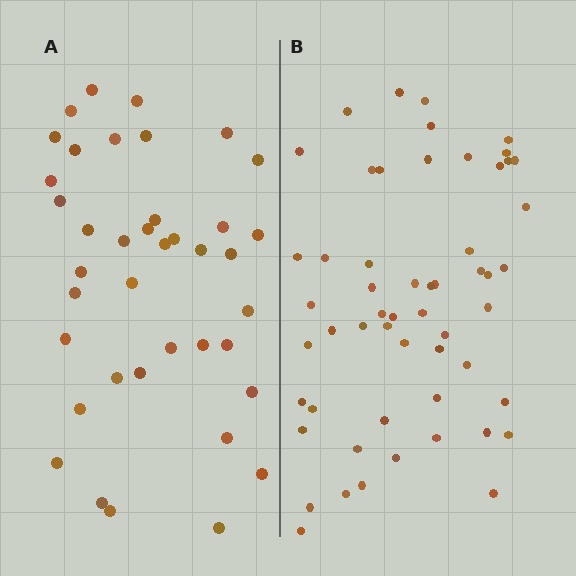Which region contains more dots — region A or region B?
Region B (the right region) has more dots.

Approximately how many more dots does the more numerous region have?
Region B has approximately 15 more dots than region A.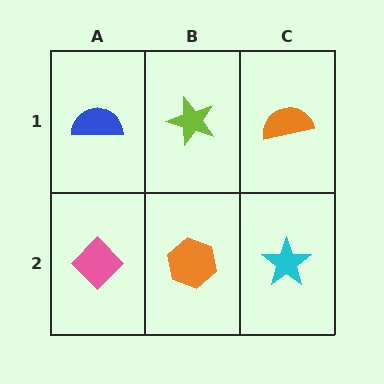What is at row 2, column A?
A pink diamond.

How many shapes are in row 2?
3 shapes.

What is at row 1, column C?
An orange semicircle.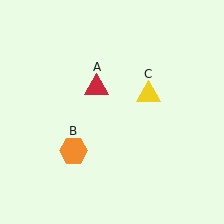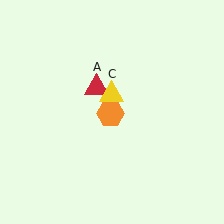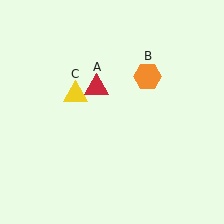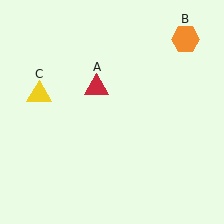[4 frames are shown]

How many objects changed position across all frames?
2 objects changed position: orange hexagon (object B), yellow triangle (object C).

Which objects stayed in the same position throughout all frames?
Red triangle (object A) remained stationary.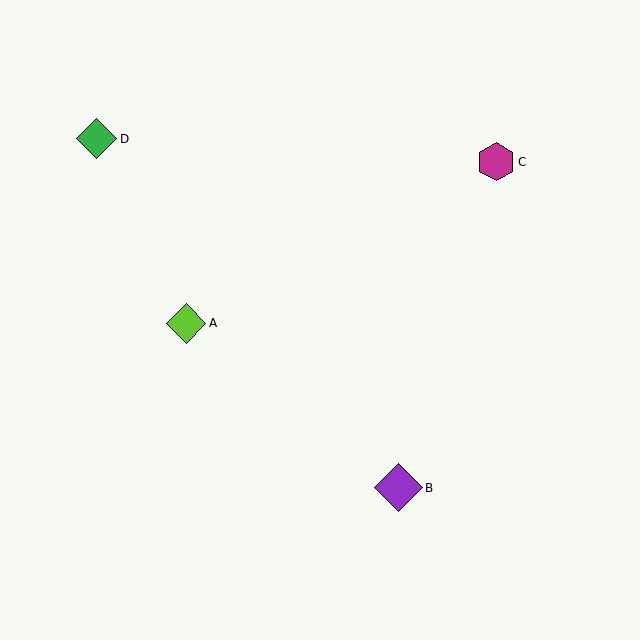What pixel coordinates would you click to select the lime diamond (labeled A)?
Click at (186, 323) to select the lime diamond A.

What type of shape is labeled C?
Shape C is a magenta hexagon.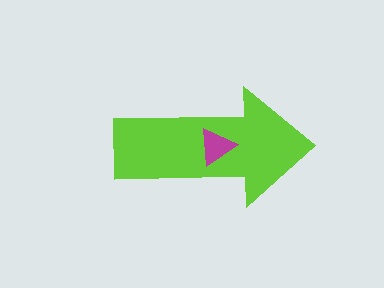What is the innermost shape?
The magenta triangle.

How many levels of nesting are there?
2.